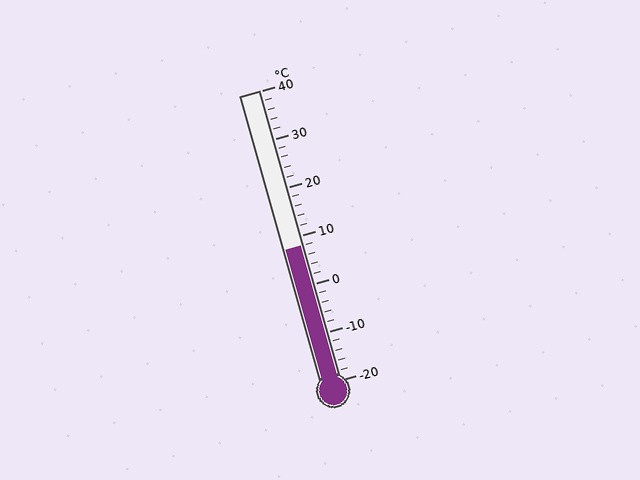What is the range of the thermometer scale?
The thermometer scale ranges from -20°C to 40°C.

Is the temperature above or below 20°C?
The temperature is below 20°C.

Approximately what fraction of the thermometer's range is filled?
The thermometer is filled to approximately 45% of its range.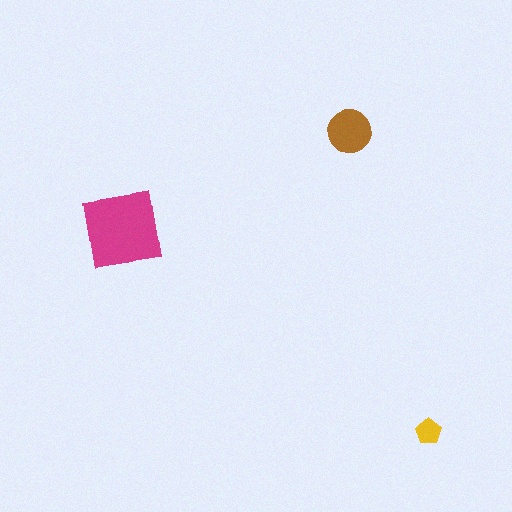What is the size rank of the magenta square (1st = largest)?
1st.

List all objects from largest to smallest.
The magenta square, the brown circle, the yellow pentagon.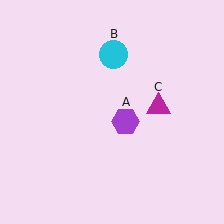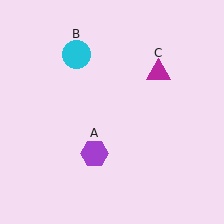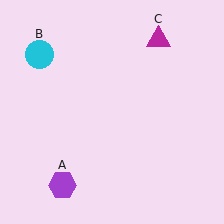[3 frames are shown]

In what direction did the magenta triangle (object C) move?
The magenta triangle (object C) moved up.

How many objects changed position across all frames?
3 objects changed position: purple hexagon (object A), cyan circle (object B), magenta triangle (object C).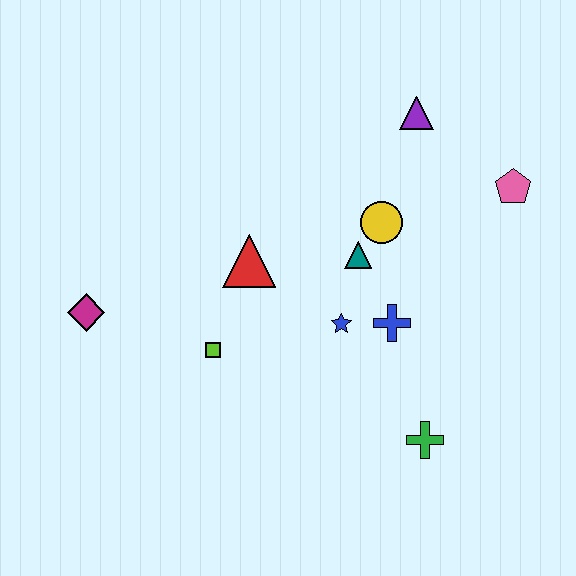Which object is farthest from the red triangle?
The pink pentagon is farthest from the red triangle.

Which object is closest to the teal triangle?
The yellow circle is closest to the teal triangle.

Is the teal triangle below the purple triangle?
Yes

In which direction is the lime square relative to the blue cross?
The lime square is to the left of the blue cross.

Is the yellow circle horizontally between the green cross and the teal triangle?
Yes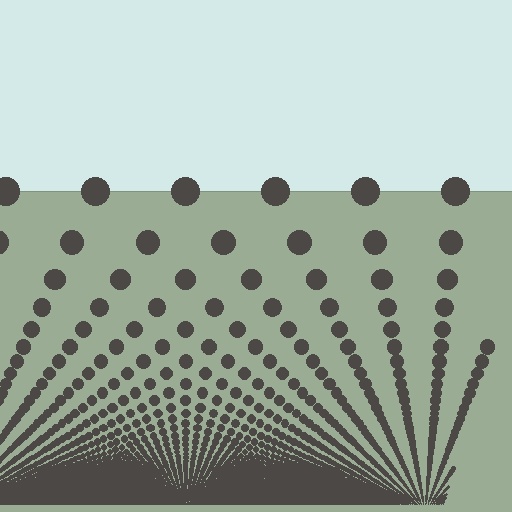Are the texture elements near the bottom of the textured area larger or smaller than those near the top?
Smaller. The gradient is inverted — elements near the bottom are smaller and denser.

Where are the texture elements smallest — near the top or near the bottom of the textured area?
Near the bottom.